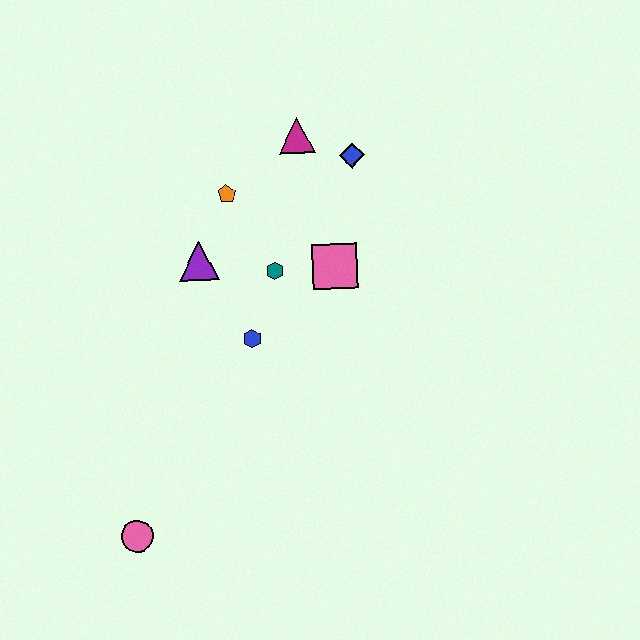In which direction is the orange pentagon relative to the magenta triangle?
The orange pentagon is to the left of the magenta triangle.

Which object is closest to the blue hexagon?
The teal hexagon is closest to the blue hexagon.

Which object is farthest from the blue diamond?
The pink circle is farthest from the blue diamond.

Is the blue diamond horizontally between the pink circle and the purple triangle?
No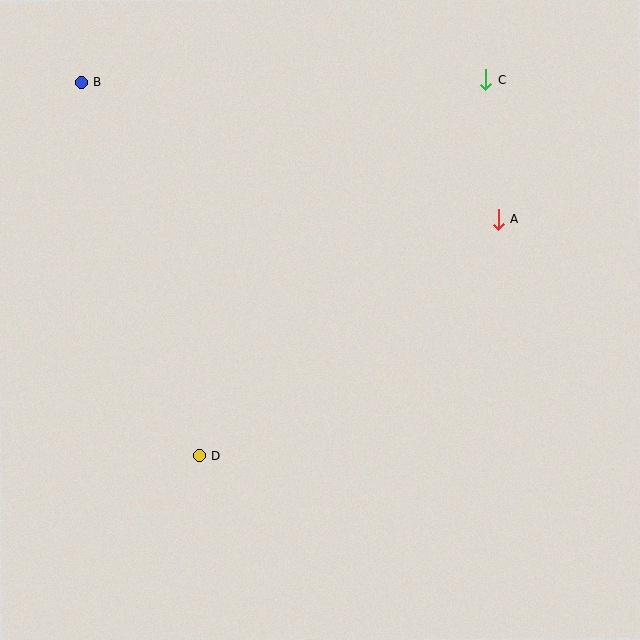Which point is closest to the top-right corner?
Point C is closest to the top-right corner.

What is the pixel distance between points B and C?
The distance between B and C is 405 pixels.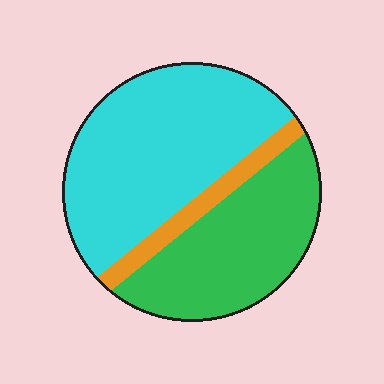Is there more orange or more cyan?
Cyan.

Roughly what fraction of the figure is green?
Green takes up between a quarter and a half of the figure.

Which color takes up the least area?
Orange, at roughly 10%.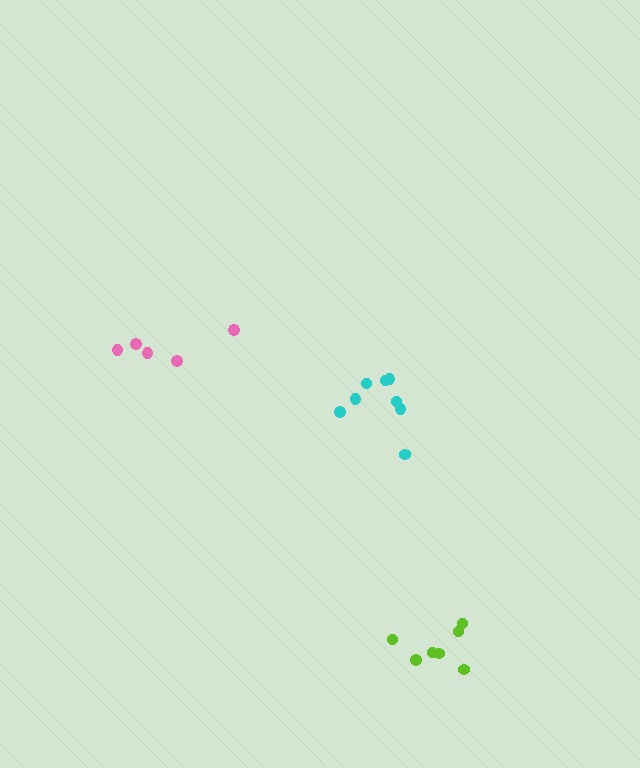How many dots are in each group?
Group 1: 8 dots, Group 2: 7 dots, Group 3: 5 dots (20 total).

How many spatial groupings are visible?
There are 3 spatial groupings.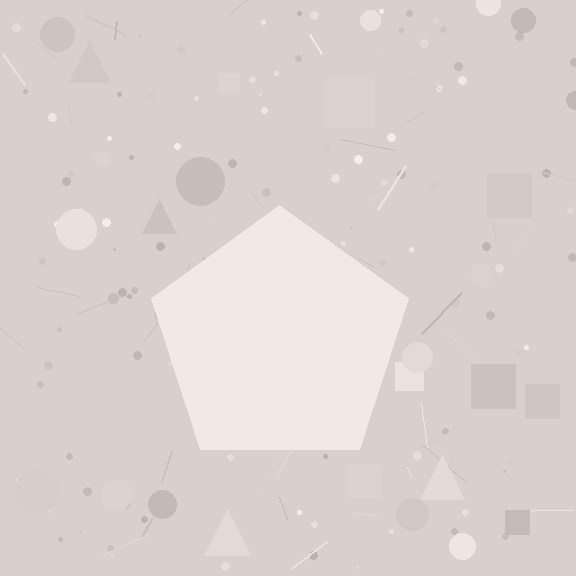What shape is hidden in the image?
A pentagon is hidden in the image.